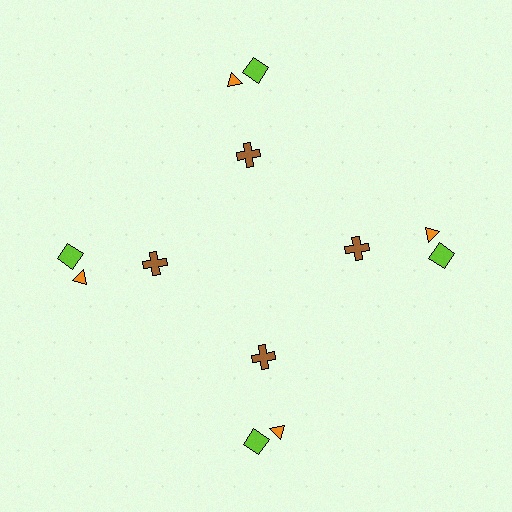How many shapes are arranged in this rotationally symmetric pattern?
There are 12 shapes, arranged in 4 groups of 3.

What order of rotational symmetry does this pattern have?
This pattern has 4-fold rotational symmetry.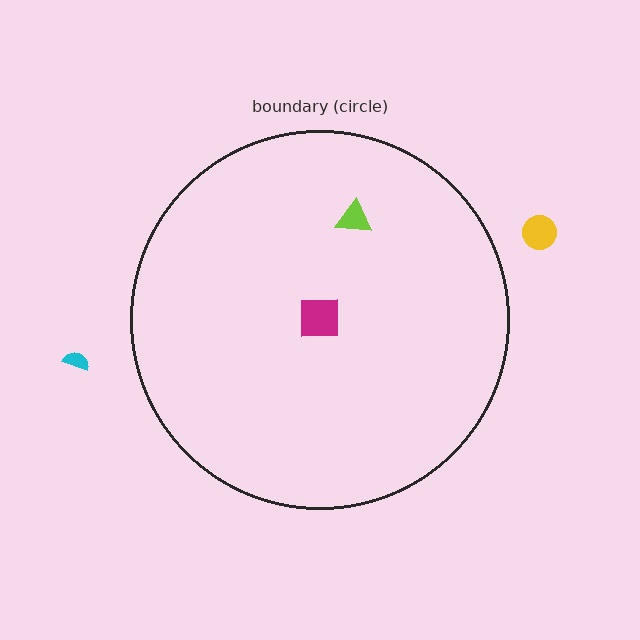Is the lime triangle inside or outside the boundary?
Inside.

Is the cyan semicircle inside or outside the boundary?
Outside.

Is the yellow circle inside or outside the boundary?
Outside.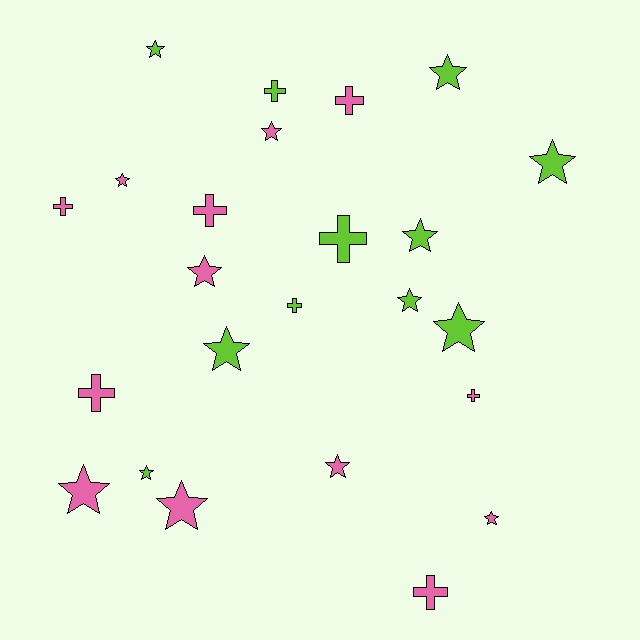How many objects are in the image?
There are 24 objects.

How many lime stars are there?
There are 8 lime stars.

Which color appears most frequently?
Pink, with 13 objects.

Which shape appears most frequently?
Star, with 15 objects.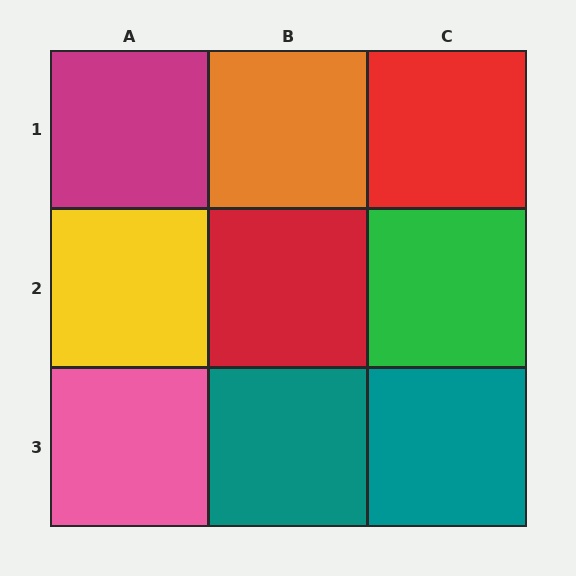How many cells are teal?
2 cells are teal.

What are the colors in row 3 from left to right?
Pink, teal, teal.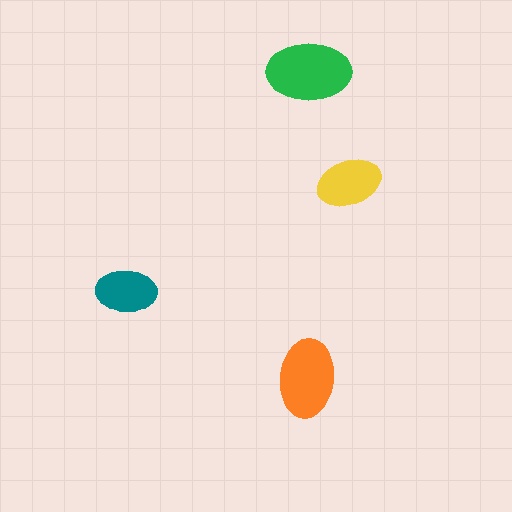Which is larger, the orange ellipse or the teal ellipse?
The orange one.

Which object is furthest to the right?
The yellow ellipse is rightmost.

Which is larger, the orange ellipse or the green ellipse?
The green one.